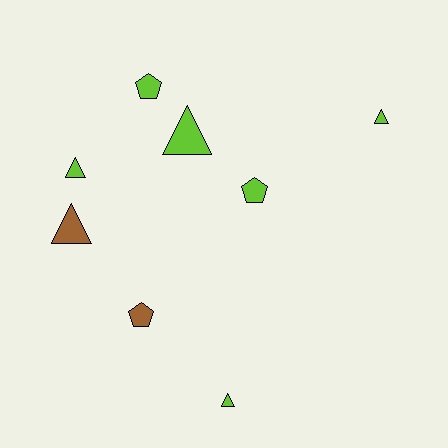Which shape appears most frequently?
Triangle, with 5 objects.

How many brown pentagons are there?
There is 1 brown pentagon.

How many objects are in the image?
There are 8 objects.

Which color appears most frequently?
Lime, with 6 objects.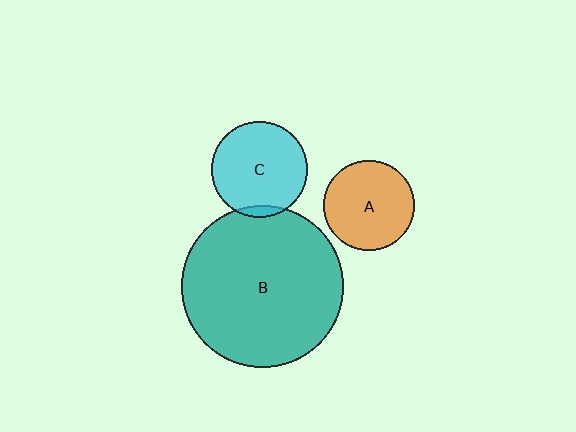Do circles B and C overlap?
Yes.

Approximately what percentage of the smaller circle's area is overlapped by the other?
Approximately 5%.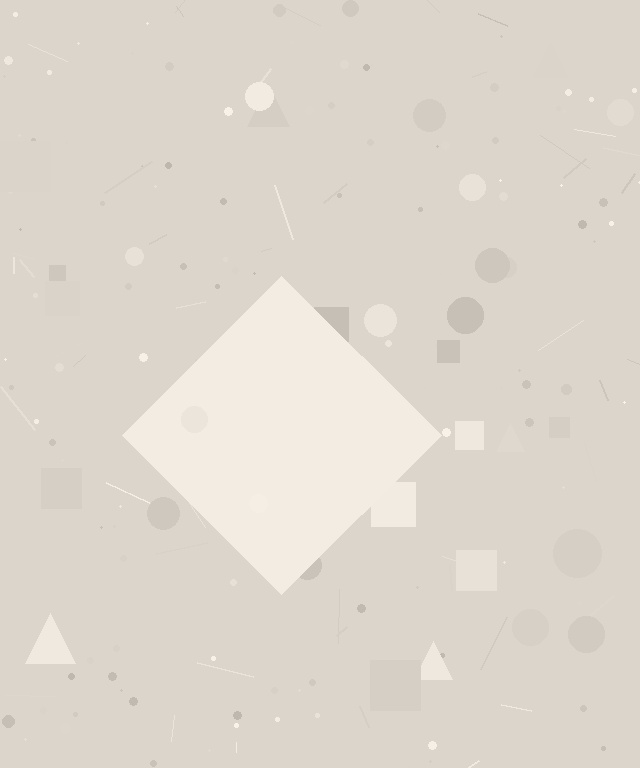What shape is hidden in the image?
A diamond is hidden in the image.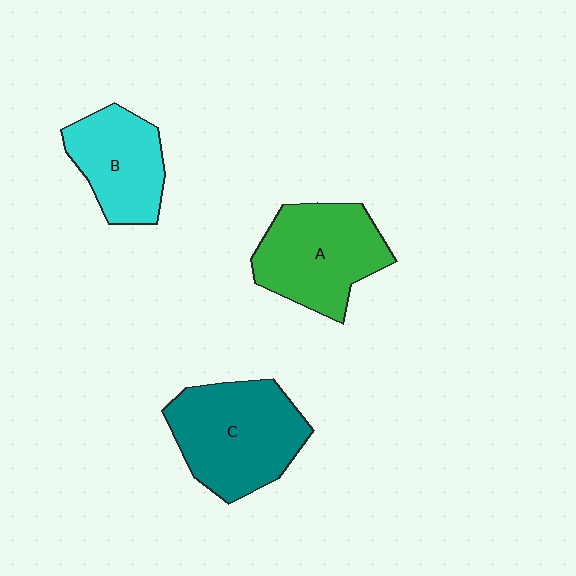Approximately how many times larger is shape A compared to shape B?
Approximately 1.3 times.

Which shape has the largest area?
Shape C (teal).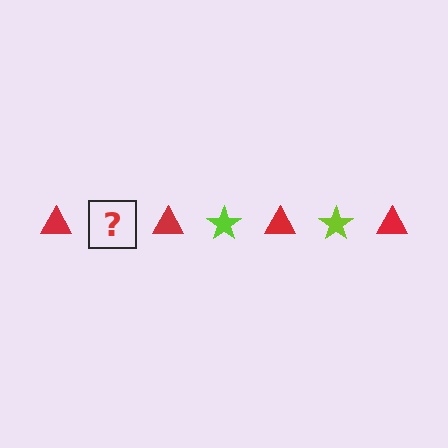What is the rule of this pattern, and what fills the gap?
The rule is that the pattern alternates between red triangle and lime star. The gap should be filled with a lime star.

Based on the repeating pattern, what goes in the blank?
The blank should be a lime star.